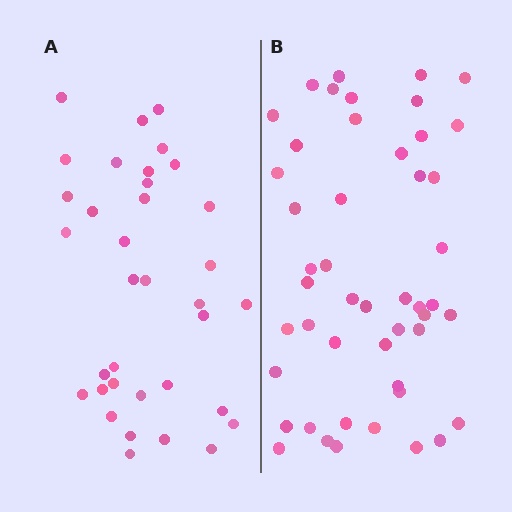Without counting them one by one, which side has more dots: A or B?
Region B (the right region) has more dots.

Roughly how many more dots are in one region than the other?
Region B has approximately 15 more dots than region A.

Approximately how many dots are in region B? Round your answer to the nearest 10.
About 50 dots. (The exact count is 48, which rounds to 50.)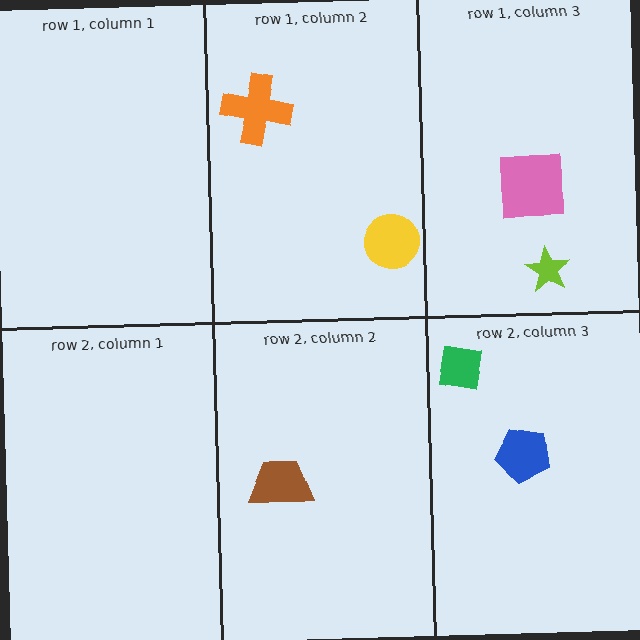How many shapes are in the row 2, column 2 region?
1.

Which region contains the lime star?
The row 1, column 3 region.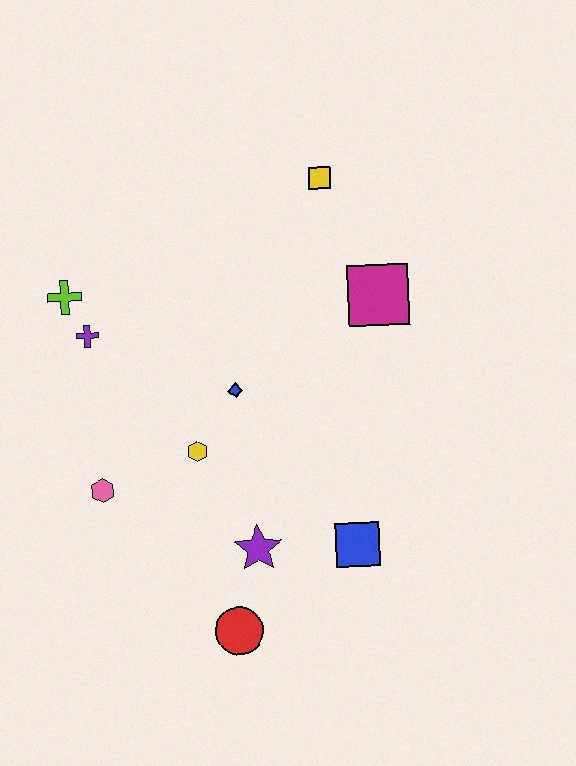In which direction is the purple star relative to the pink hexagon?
The purple star is to the right of the pink hexagon.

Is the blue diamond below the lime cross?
Yes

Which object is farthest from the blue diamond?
The red circle is farthest from the blue diamond.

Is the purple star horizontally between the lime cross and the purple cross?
No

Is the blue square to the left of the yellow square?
No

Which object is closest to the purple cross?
The lime cross is closest to the purple cross.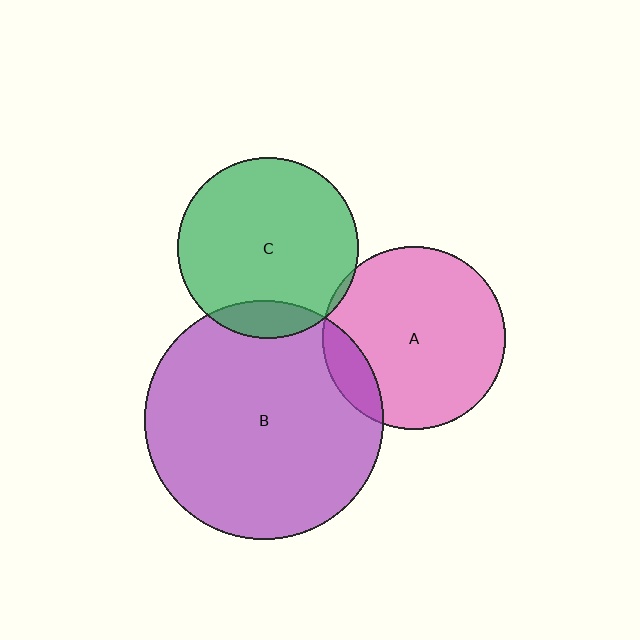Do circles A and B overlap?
Yes.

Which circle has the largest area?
Circle B (purple).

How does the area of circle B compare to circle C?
Approximately 1.8 times.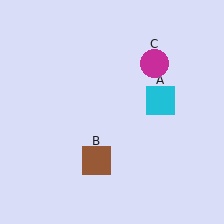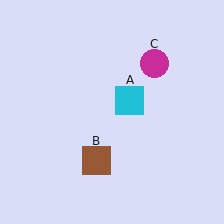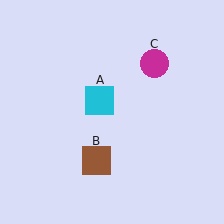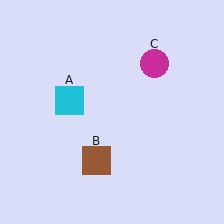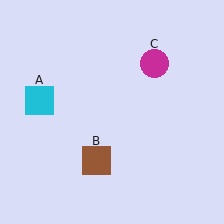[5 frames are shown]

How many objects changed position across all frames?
1 object changed position: cyan square (object A).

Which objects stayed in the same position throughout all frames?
Brown square (object B) and magenta circle (object C) remained stationary.